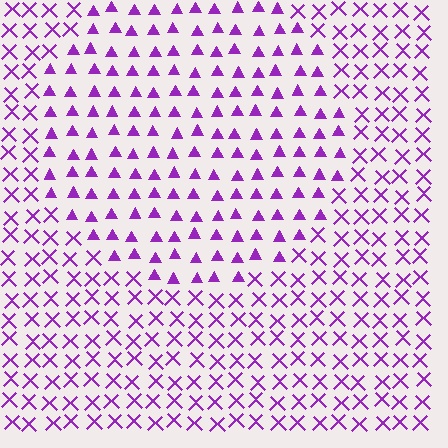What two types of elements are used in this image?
The image uses triangles inside the circle region and X marks outside it.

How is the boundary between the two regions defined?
The boundary is defined by a change in element shape: triangles inside vs. X marks outside. All elements share the same color and spacing.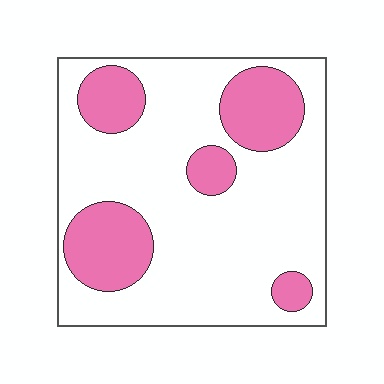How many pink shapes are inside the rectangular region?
5.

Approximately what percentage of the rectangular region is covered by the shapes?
Approximately 25%.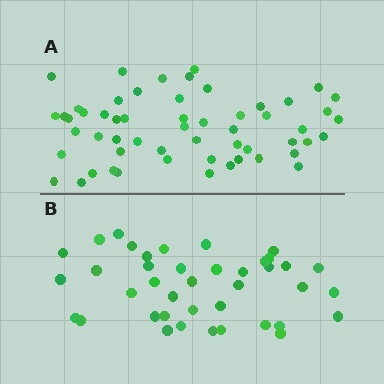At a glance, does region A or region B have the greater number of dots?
Region A (the top region) has more dots.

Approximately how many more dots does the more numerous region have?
Region A has approximately 15 more dots than region B.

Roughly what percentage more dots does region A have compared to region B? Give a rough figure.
About 40% more.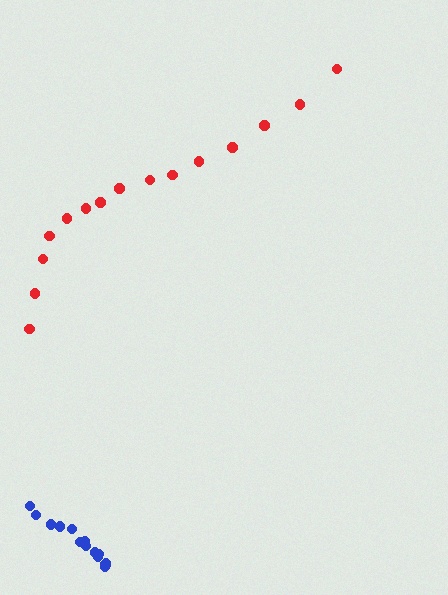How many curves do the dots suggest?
There are 2 distinct paths.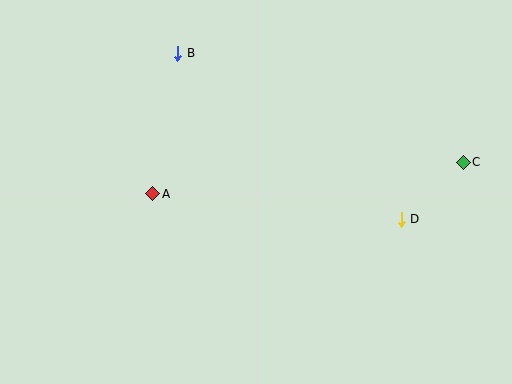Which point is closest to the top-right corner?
Point C is closest to the top-right corner.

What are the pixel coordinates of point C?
Point C is at (463, 162).